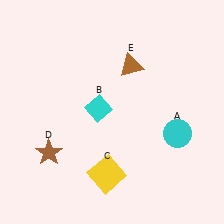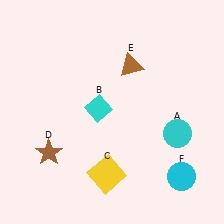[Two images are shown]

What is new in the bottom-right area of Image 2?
A cyan circle (F) was added in the bottom-right area of Image 2.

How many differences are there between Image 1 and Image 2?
There is 1 difference between the two images.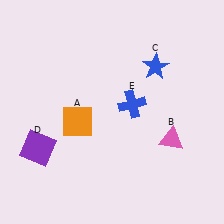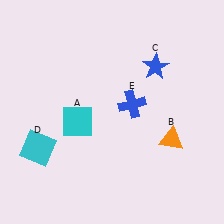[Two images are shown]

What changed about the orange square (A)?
In Image 1, A is orange. In Image 2, it changed to cyan.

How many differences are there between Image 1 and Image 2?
There are 3 differences between the two images.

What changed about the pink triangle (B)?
In Image 1, B is pink. In Image 2, it changed to orange.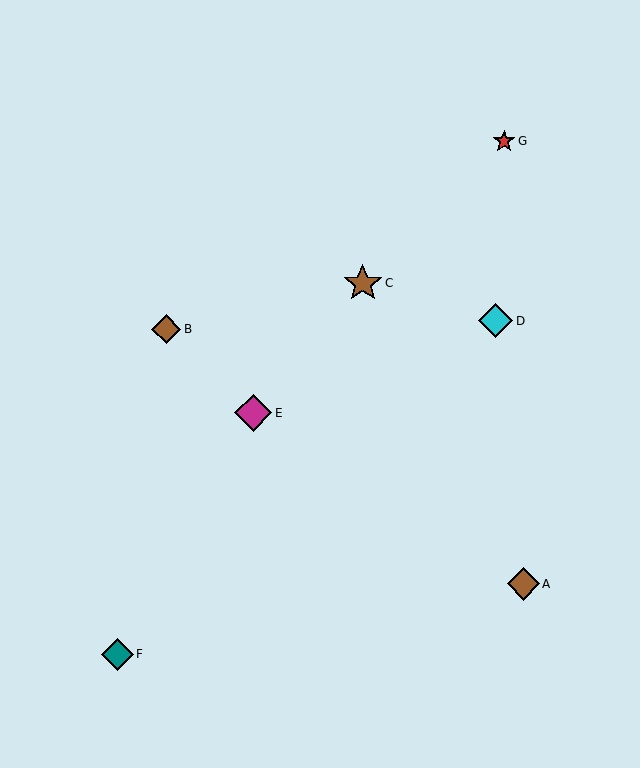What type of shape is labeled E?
Shape E is a magenta diamond.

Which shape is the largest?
The brown star (labeled C) is the largest.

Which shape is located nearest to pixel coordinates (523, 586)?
The brown diamond (labeled A) at (523, 584) is nearest to that location.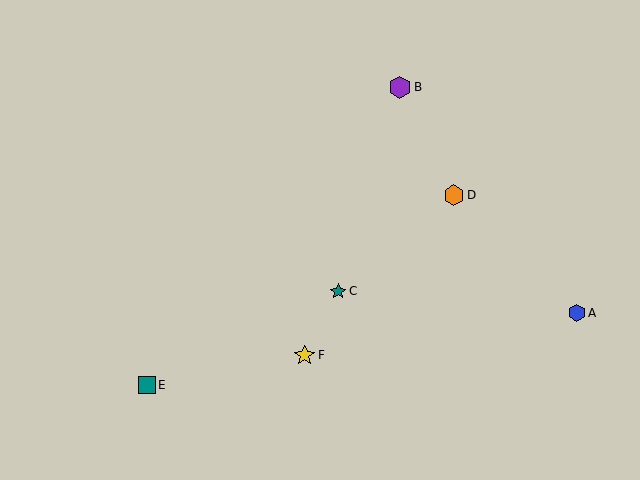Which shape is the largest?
The purple hexagon (labeled B) is the largest.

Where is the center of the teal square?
The center of the teal square is at (147, 385).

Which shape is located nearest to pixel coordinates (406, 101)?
The purple hexagon (labeled B) at (400, 87) is nearest to that location.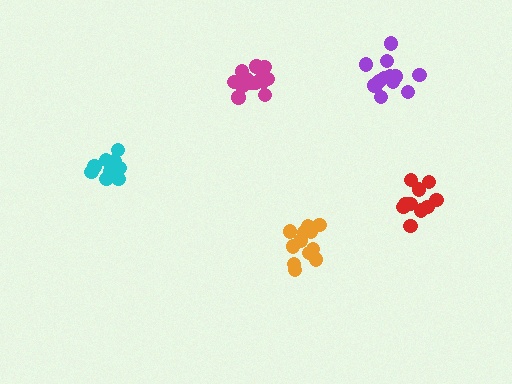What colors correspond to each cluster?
The clusters are colored: orange, cyan, purple, magenta, red.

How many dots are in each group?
Group 1: 12 dots, Group 2: 9 dots, Group 3: 13 dots, Group 4: 13 dots, Group 5: 10 dots (57 total).